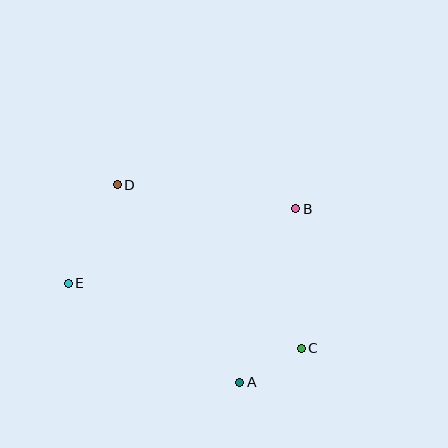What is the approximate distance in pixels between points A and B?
The distance between A and B is approximately 183 pixels.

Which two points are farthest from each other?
Points C and D are farthest from each other.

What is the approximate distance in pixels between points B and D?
The distance between B and D is approximately 180 pixels.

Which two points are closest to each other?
Points A and C are closest to each other.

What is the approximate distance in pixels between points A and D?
The distance between A and D is approximately 233 pixels.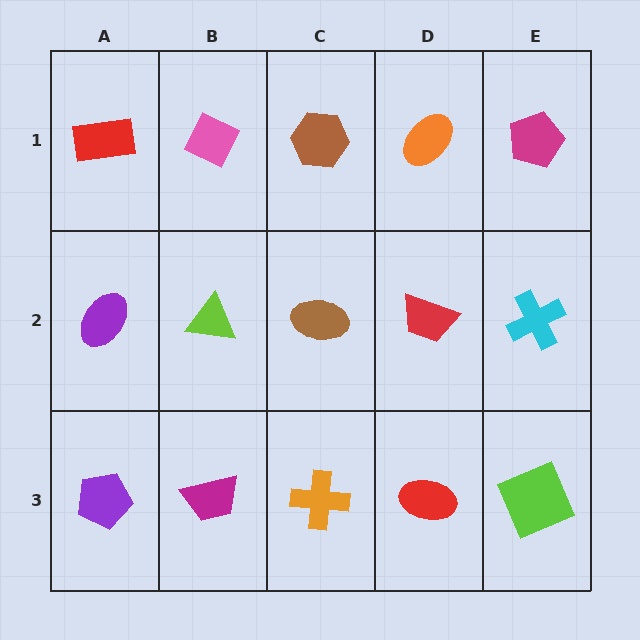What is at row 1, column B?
A pink diamond.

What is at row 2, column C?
A brown ellipse.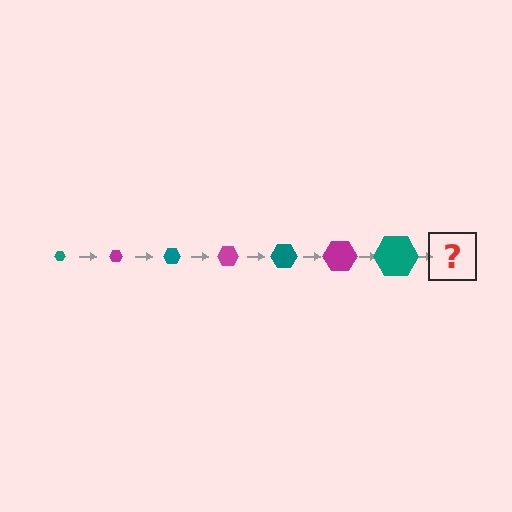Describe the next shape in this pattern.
It should be a magenta hexagon, larger than the previous one.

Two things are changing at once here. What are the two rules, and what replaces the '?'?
The two rules are that the hexagon grows larger each step and the color cycles through teal and magenta. The '?' should be a magenta hexagon, larger than the previous one.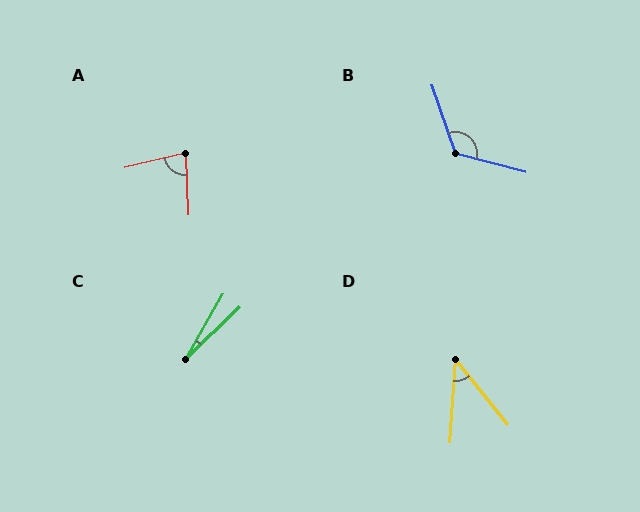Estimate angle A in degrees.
Approximately 79 degrees.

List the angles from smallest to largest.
C (16°), D (43°), A (79°), B (123°).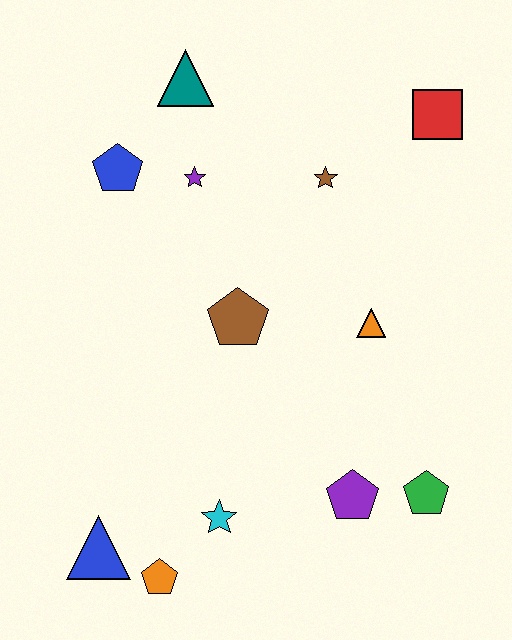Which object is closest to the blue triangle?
The orange pentagon is closest to the blue triangle.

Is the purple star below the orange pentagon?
No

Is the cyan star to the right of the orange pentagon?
Yes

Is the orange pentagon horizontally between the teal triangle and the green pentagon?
No